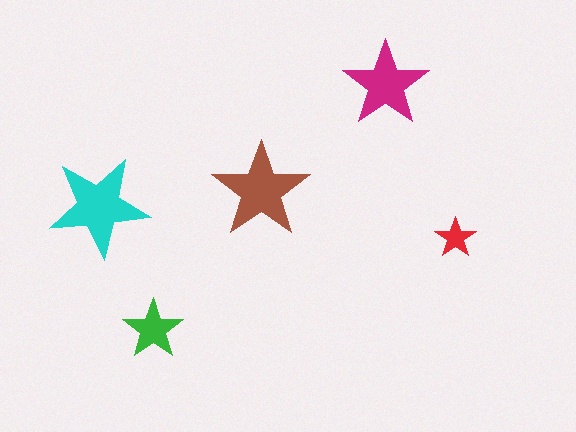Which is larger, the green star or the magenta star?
The magenta one.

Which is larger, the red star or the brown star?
The brown one.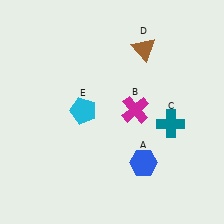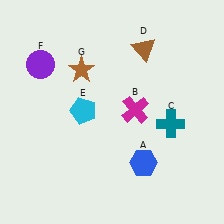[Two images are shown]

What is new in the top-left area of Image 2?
A purple circle (F) was added in the top-left area of Image 2.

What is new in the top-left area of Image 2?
A brown star (G) was added in the top-left area of Image 2.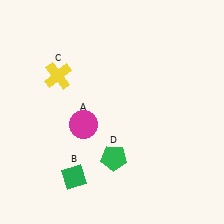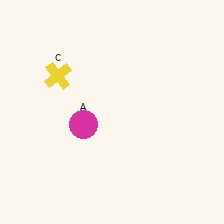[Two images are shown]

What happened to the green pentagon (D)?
The green pentagon (D) was removed in Image 2. It was in the bottom-right area of Image 1.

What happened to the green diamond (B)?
The green diamond (B) was removed in Image 2. It was in the bottom-left area of Image 1.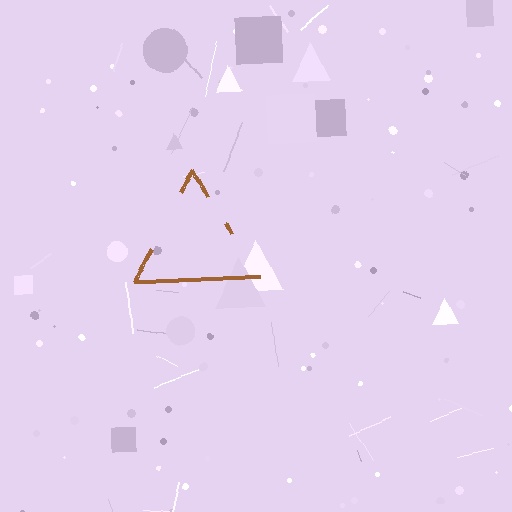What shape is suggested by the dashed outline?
The dashed outline suggests a triangle.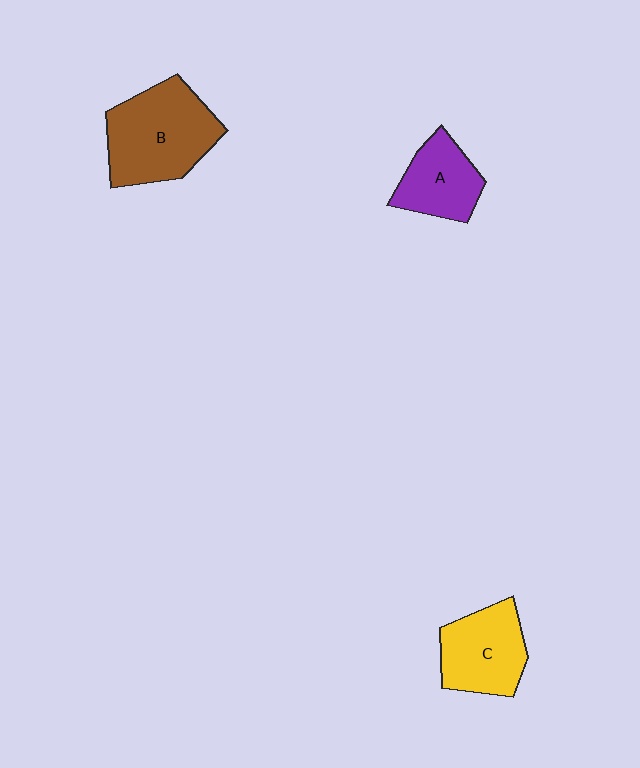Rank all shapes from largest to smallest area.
From largest to smallest: B (brown), C (yellow), A (purple).